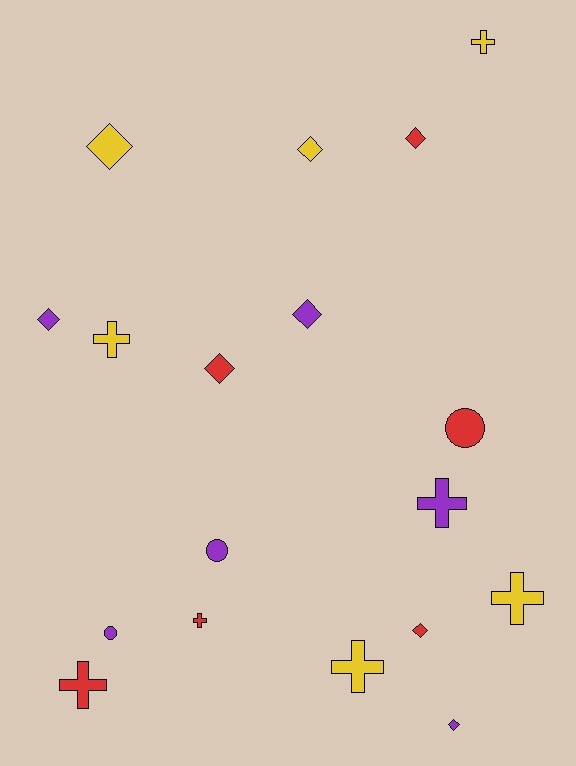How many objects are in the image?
There are 18 objects.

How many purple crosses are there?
There is 1 purple cross.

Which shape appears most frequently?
Diamond, with 8 objects.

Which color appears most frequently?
Purple, with 6 objects.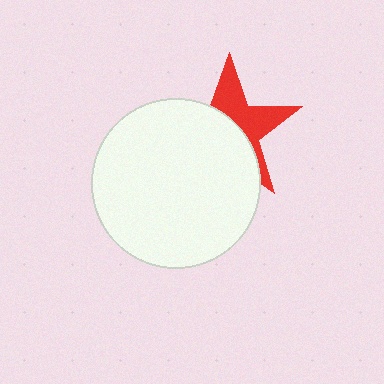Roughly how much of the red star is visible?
A small part of it is visible (roughly 42%).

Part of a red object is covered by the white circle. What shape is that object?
It is a star.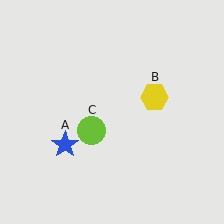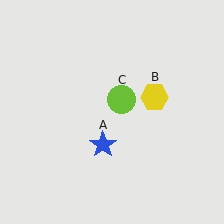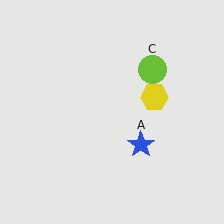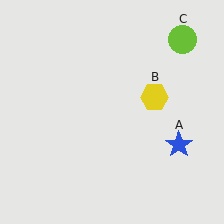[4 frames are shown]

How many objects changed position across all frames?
2 objects changed position: blue star (object A), lime circle (object C).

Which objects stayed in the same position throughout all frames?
Yellow hexagon (object B) remained stationary.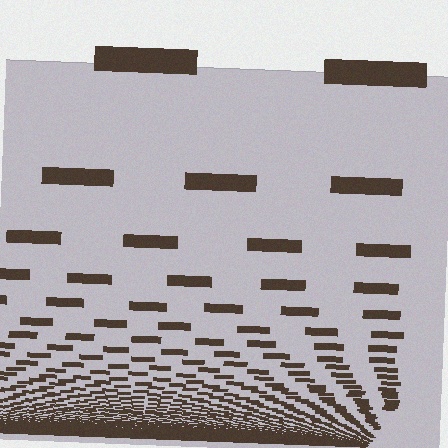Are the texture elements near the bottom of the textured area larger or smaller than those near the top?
Smaller. The gradient is inverted — elements near the bottom are smaller and denser.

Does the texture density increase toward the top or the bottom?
Density increases toward the bottom.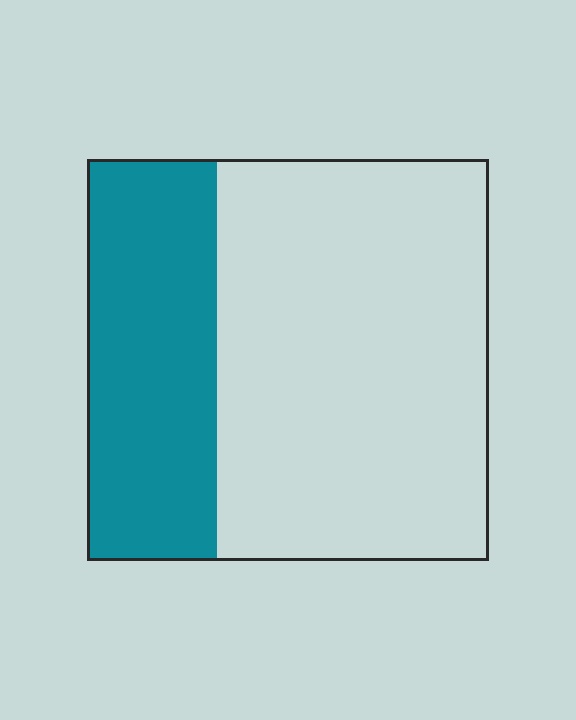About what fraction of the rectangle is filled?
About one third (1/3).